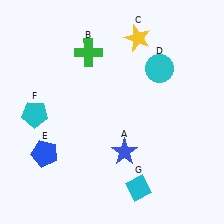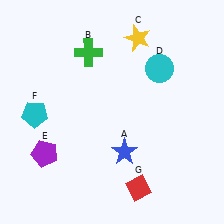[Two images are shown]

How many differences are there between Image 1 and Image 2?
There are 2 differences between the two images.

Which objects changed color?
E changed from blue to purple. G changed from cyan to red.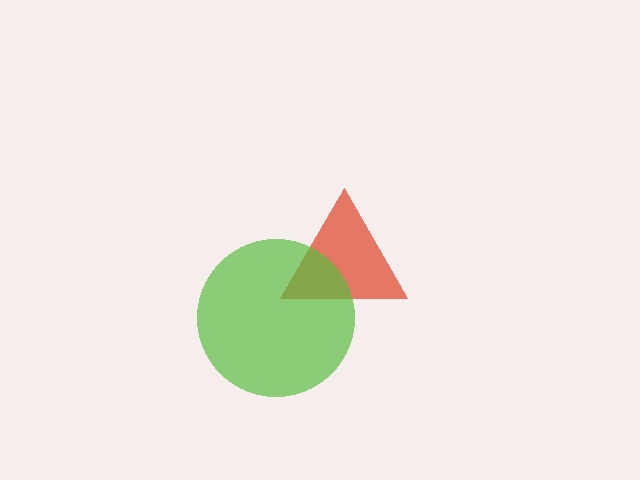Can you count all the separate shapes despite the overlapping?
Yes, there are 2 separate shapes.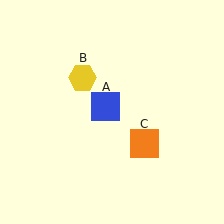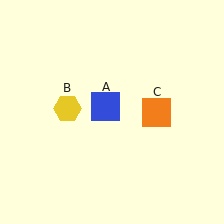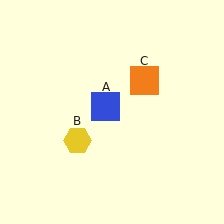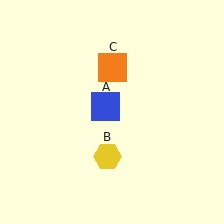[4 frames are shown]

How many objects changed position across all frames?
2 objects changed position: yellow hexagon (object B), orange square (object C).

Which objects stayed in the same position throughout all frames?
Blue square (object A) remained stationary.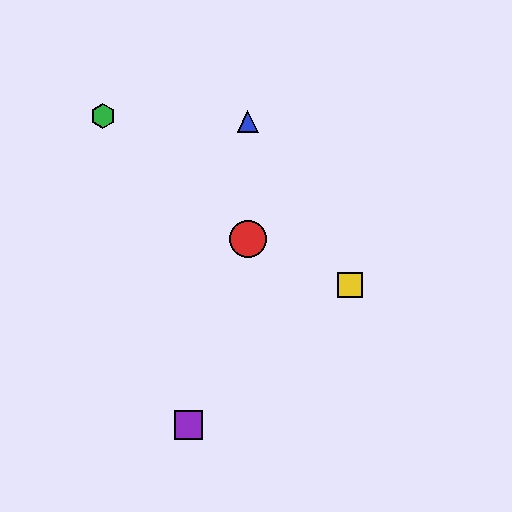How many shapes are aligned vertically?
2 shapes (the red circle, the blue triangle) are aligned vertically.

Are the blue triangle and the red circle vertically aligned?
Yes, both are at x≈248.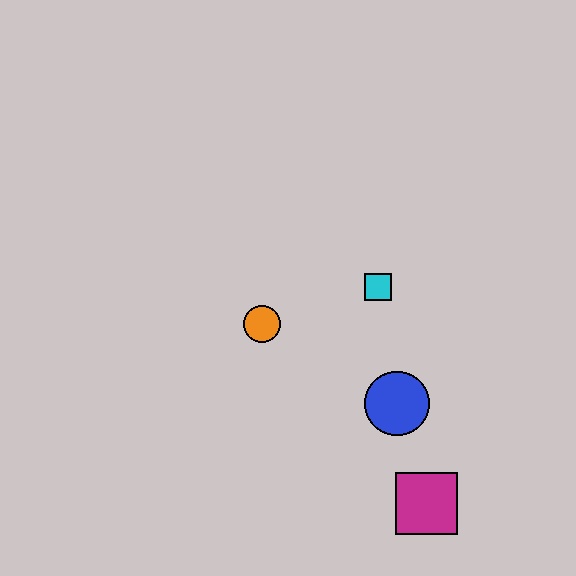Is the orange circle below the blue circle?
No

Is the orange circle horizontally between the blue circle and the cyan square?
No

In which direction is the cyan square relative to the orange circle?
The cyan square is to the right of the orange circle.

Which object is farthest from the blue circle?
The orange circle is farthest from the blue circle.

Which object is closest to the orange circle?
The cyan square is closest to the orange circle.